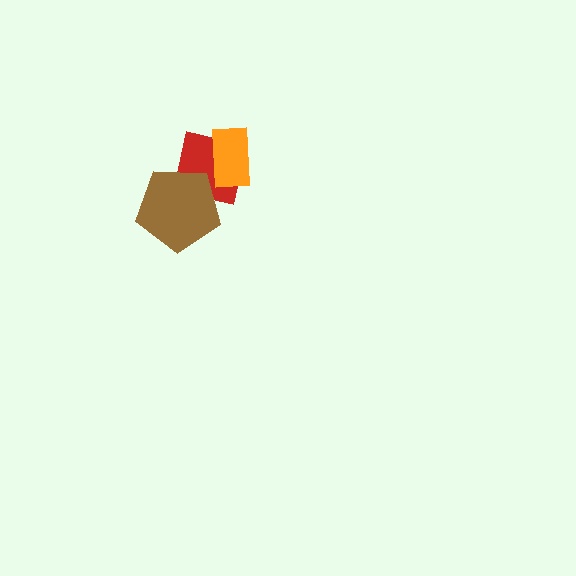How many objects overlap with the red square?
2 objects overlap with the red square.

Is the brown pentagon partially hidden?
No, no other shape covers it.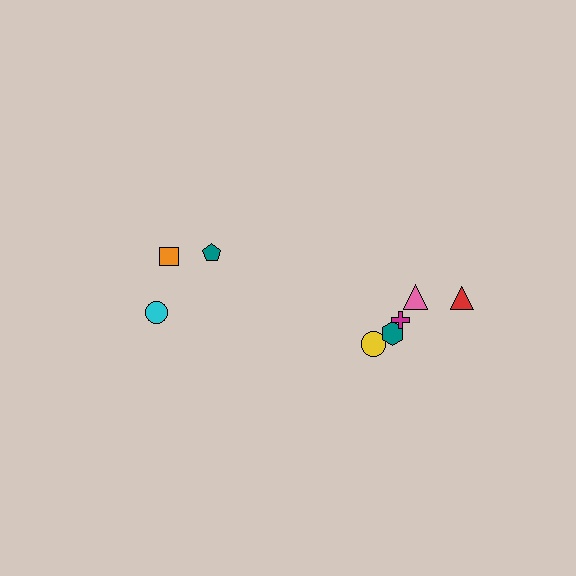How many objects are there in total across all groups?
There are 8 objects.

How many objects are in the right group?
There are 5 objects.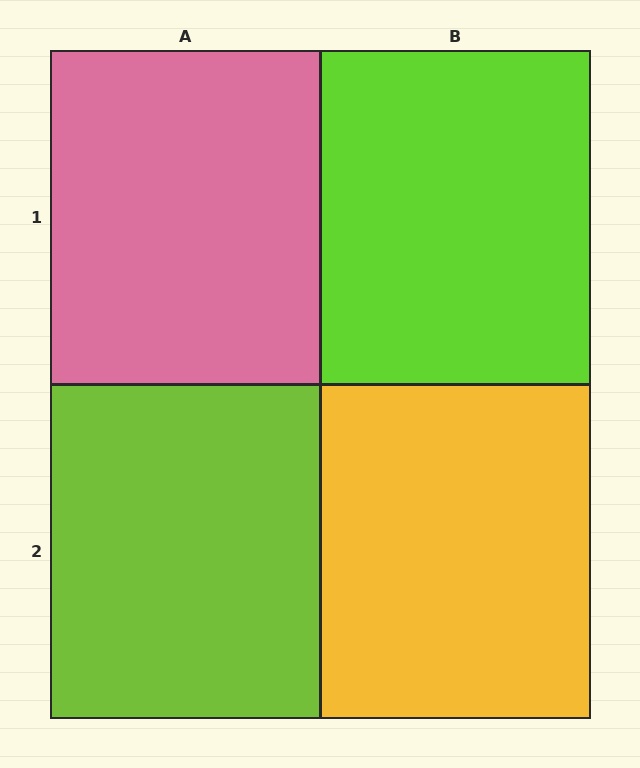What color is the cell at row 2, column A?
Lime.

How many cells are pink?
1 cell is pink.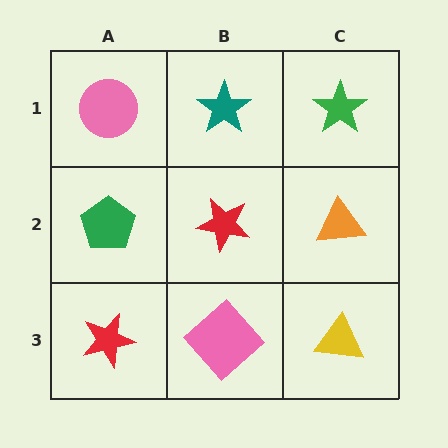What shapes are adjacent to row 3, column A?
A green pentagon (row 2, column A), a pink diamond (row 3, column B).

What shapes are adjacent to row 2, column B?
A teal star (row 1, column B), a pink diamond (row 3, column B), a green pentagon (row 2, column A), an orange triangle (row 2, column C).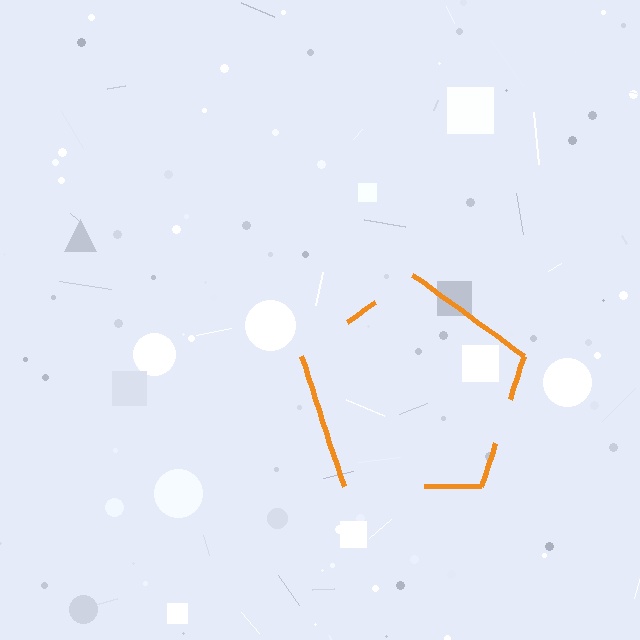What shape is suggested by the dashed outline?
The dashed outline suggests a pentagon.